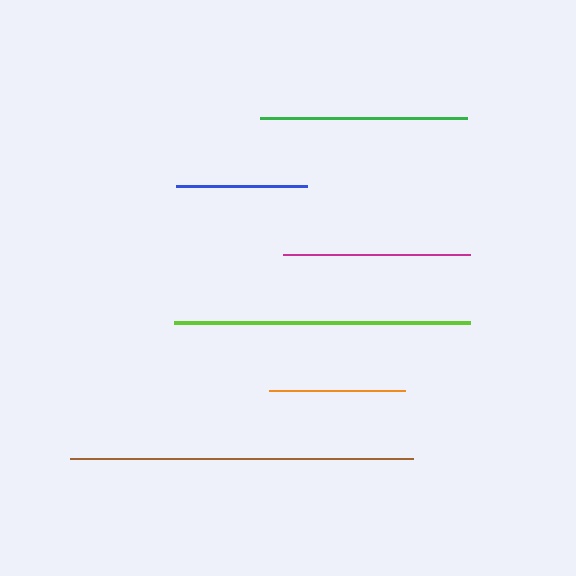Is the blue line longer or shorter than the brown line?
The brown line is longer than the blue line.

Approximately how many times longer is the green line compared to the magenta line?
The green line is approximately 1.1 times the length of the magenta line.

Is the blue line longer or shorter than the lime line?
The lime line is longer than the blue line.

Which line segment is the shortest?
The blue line is the shortest at approximately 131 pixels.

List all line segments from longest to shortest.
From longest to shortest: brown, lime, green, magenta, orange, blue.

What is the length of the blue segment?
The blue segment is approximately 131 pixels long.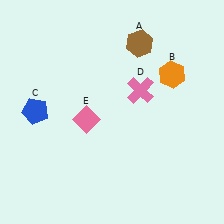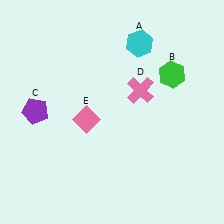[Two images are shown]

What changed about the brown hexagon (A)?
In Image 1, A is brown. In Image 2, it changed to cyan.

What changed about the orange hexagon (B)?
In Image 1, B is orange. In Image 2, it changed to green.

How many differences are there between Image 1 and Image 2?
There are 3 differences between the two images.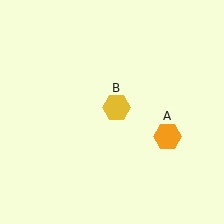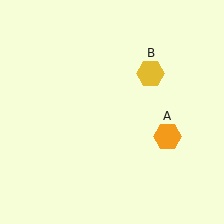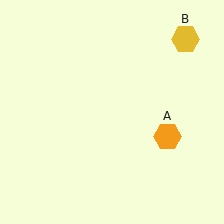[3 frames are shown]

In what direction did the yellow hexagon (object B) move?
The yellow hexagon (object B) moved up and to the right.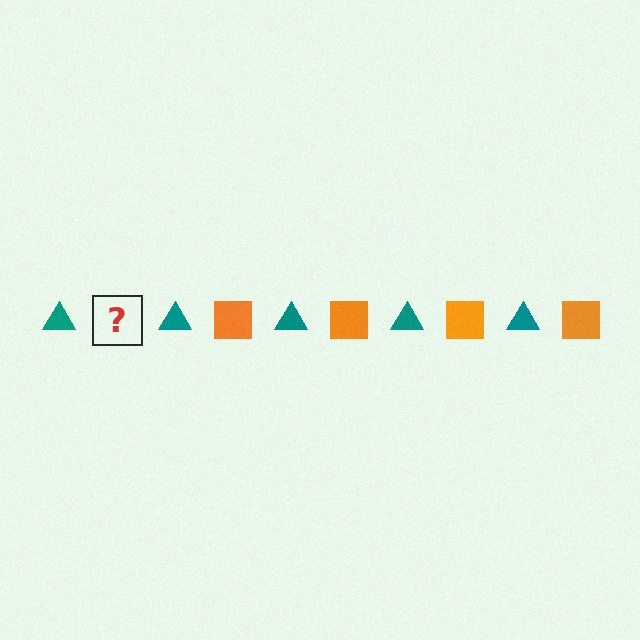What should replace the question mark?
The question mark should be replaced with an orange square.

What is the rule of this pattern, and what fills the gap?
The rule is that the pattern alternates between teal triangle and orange square. The gap should be filled with an orange square.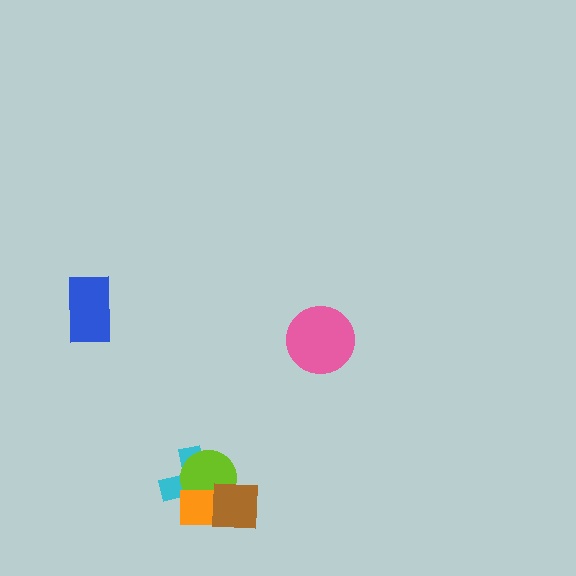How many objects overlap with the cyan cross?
3 objects overlap with the cyan cross.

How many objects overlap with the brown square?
3 objects overlap with the brown square.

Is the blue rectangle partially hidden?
No, no other shape covers it.